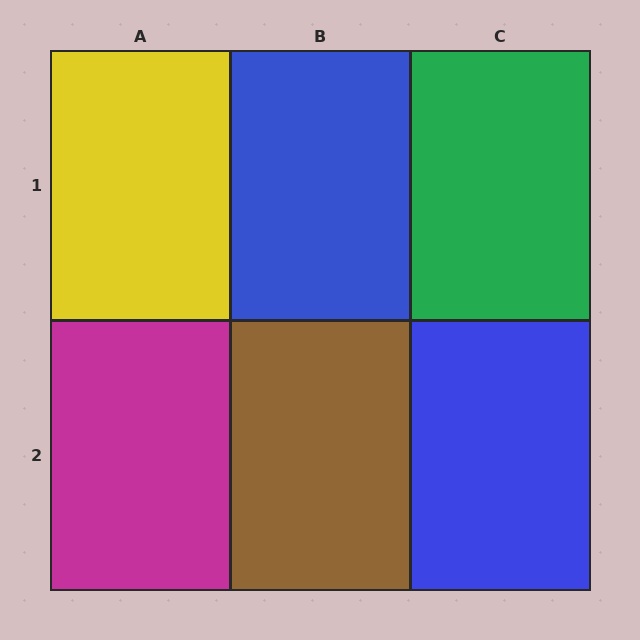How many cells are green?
1 cell is green.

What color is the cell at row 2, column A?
Magenta.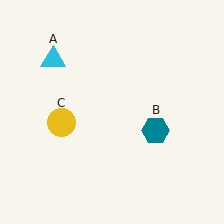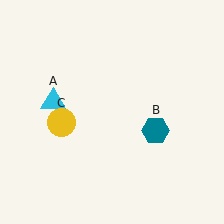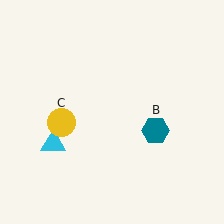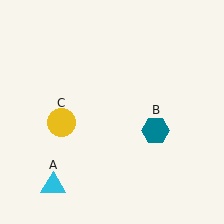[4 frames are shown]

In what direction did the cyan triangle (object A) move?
The cyan triangle (object A) moved down.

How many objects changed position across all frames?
1 object changed position: cyan triangle (object A).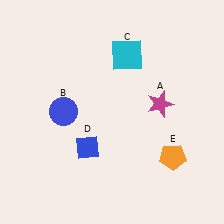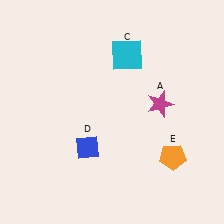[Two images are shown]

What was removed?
The blue circle (B) was removed in Image 2.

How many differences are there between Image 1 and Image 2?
There is 1 difference between the two images.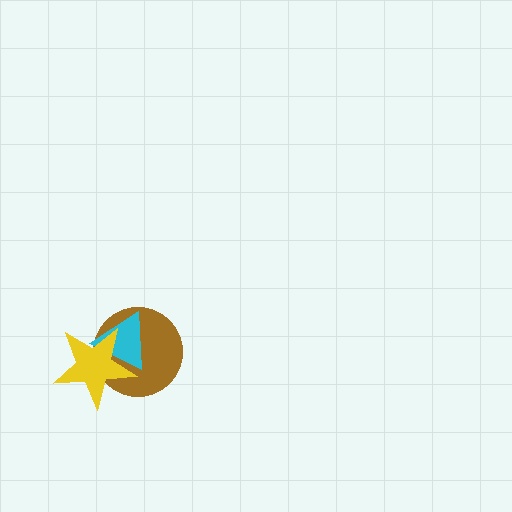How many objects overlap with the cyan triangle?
2 objects overlap with the cyan triangle.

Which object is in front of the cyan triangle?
The yellow star is in front of the cyan triangle.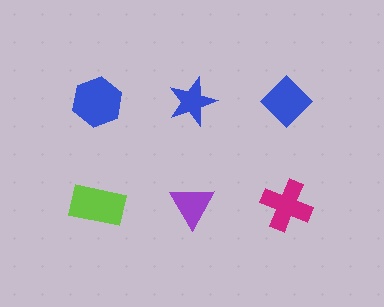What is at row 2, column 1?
A lime rectangle.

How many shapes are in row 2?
3 shapes.